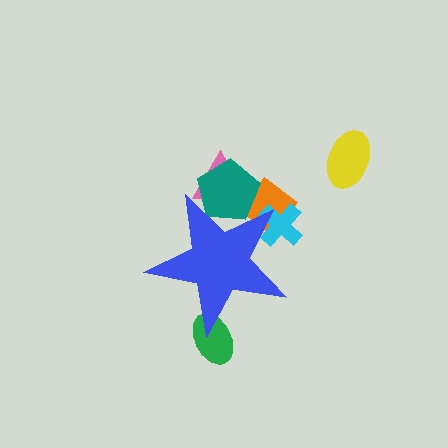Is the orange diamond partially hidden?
Yes, the orange diamond is partially hidden behind the blue star.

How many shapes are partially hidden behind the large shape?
5 shapes are partially hidden.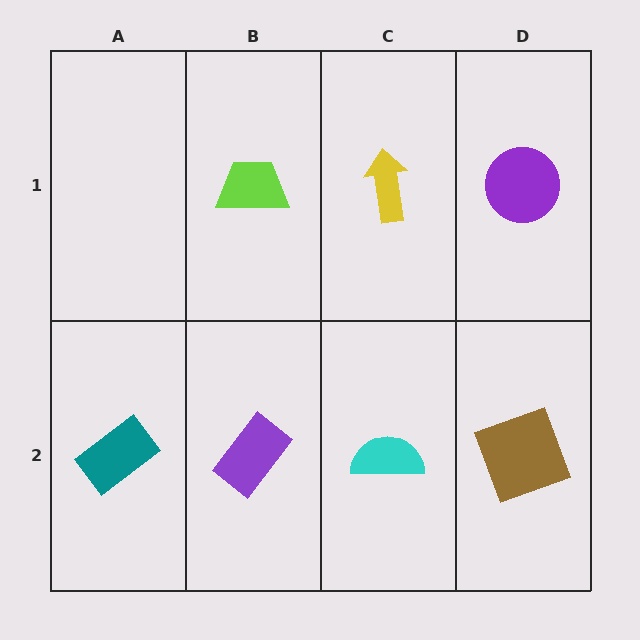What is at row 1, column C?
A yellow arrow.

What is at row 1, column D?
A purple circle.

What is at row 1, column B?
A lime trapezoid.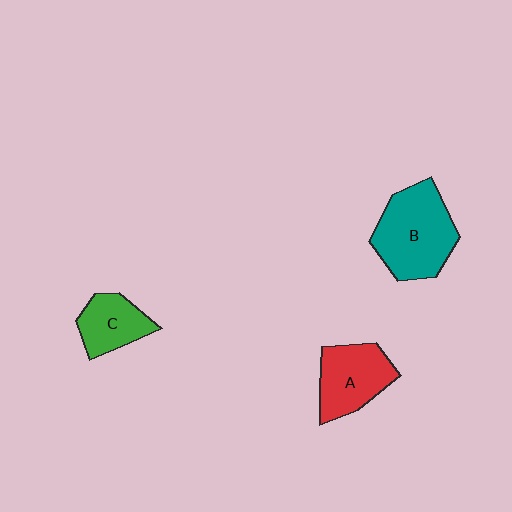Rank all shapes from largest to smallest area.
From largest to smallest: B (teal), A (red), C (green).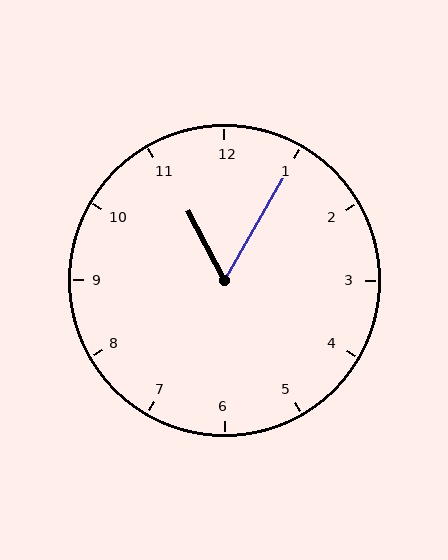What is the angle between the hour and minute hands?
Approximately 58 degrees.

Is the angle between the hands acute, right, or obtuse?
It is acute.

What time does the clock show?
11:05.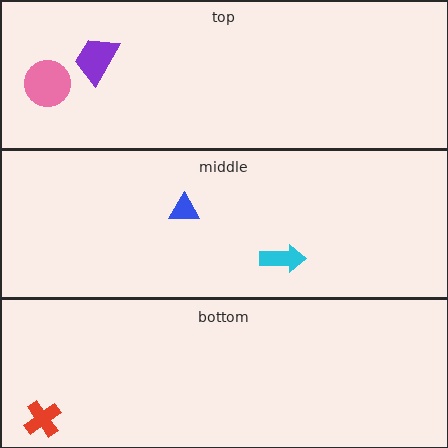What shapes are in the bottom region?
The red cross.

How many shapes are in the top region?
2.